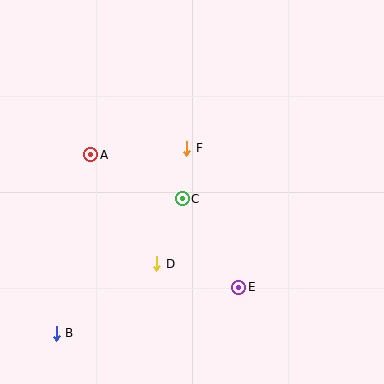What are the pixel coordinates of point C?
Point C is at (182, 199).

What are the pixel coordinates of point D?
Point D is at (157, 264).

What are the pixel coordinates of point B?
Point B is at (56, 333).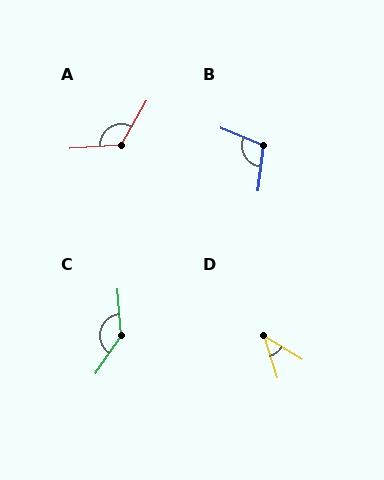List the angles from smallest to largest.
D (41°), B (105°), A (124°), C (141°).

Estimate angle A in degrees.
Approximately 124 degrees.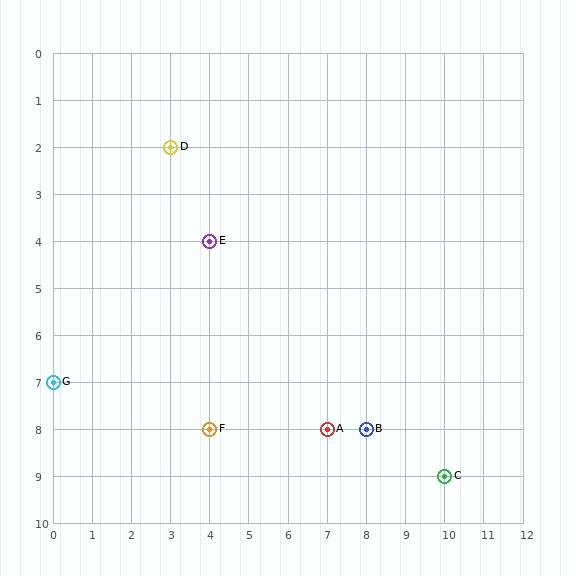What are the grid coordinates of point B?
Point B is at grid coordinates (8, 8).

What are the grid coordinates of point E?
Point E is at grid coordinates (4, 4).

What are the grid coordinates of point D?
Point D is at grid coordinates (3, 2).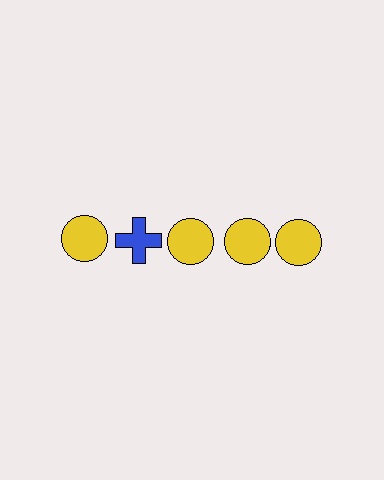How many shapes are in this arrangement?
There are 5 shapes arranged in a grid pattern.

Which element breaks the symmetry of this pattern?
The blue cross in the top row, second from left column breaks the symmetry. All other shapes are yellow circles.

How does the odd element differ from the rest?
It differs in both color (blue instead of yellow) and shape (cross instead of circle).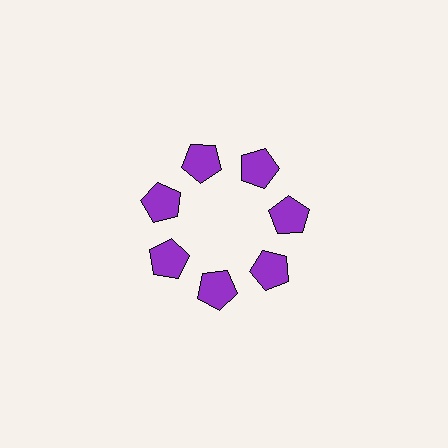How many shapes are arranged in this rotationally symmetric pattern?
There are 7 shapes, arranged in 7 groups of 1.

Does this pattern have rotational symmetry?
Yes, this pattern has 7-fold rotational symmetry. It looks the same after rotating 51 degrees around the center.